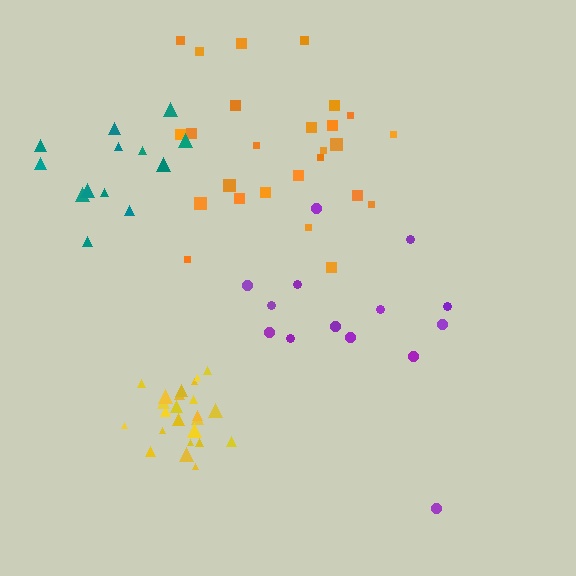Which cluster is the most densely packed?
Yellow.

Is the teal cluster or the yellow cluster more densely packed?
Yellow.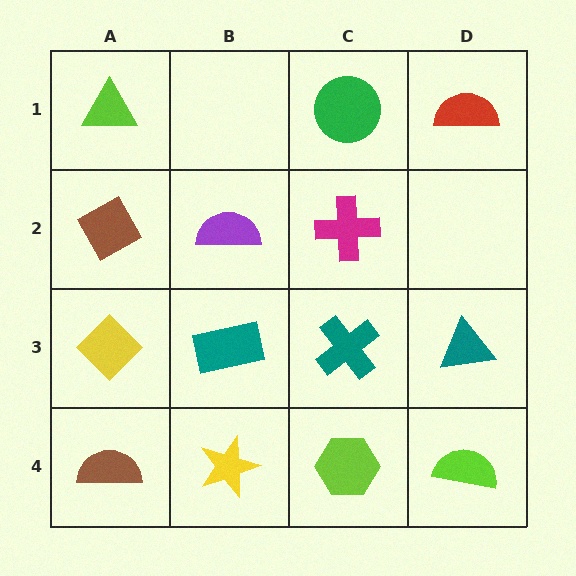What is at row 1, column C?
A green circle.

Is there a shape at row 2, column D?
No, that cell is empty.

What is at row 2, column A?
A brown diamond.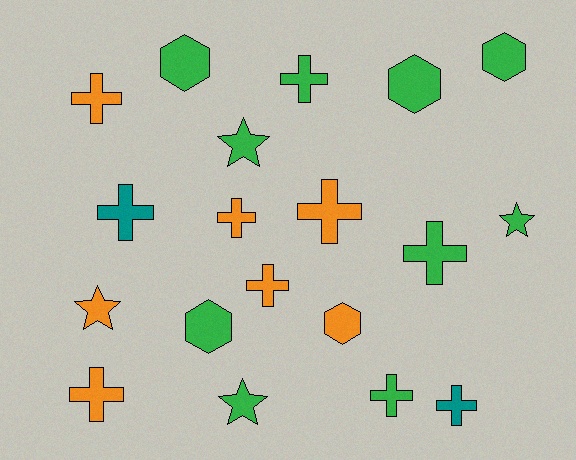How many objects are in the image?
There are 19 objects.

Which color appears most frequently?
Green, with 10 objects.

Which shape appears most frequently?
Cross, with 10 objects.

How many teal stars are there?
There are no teal stars.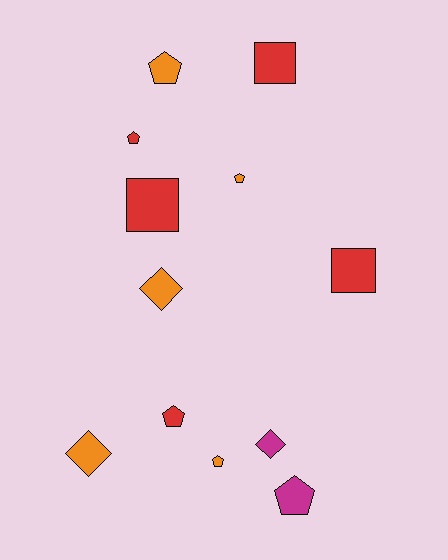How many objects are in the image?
There are 12 objects.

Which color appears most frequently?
Orange, with 5 objects.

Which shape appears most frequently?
Pentagon, with 6 objects.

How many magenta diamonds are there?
There is 1 magenta diamond.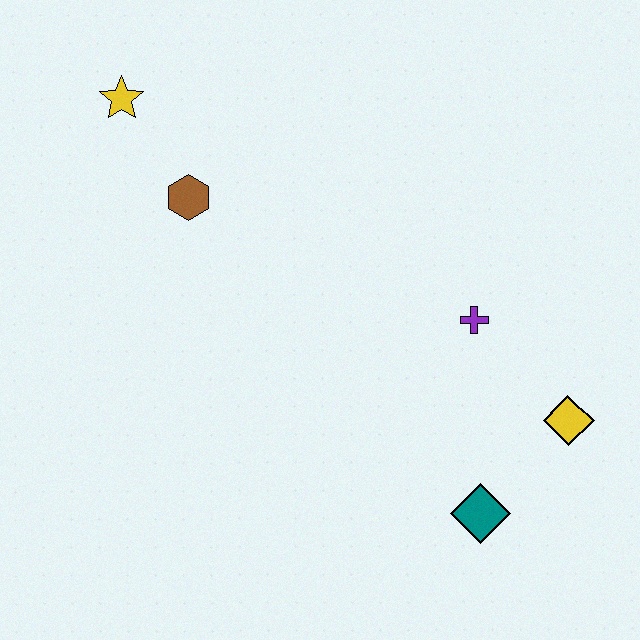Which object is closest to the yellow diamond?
The teal diamond is closest to the yellow diamond.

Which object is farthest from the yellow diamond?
The yellow star is farthest from the yellow diamond.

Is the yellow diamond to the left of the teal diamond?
No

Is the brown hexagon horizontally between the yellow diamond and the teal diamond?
No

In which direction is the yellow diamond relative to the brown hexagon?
The yellow diamond is to the right of the brown hexagon.